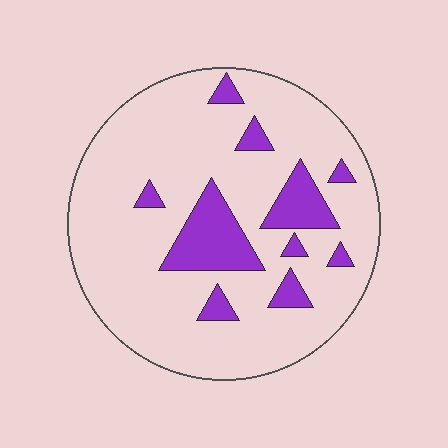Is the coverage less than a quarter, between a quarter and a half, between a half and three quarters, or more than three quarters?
Less than a quarter.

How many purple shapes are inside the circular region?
10.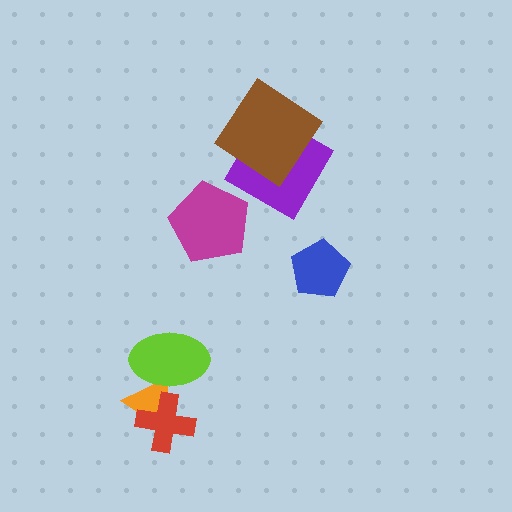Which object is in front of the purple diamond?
The brown diamond is in front of the purple diamond.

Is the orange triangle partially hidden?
Yes, it is partially covered by another shape.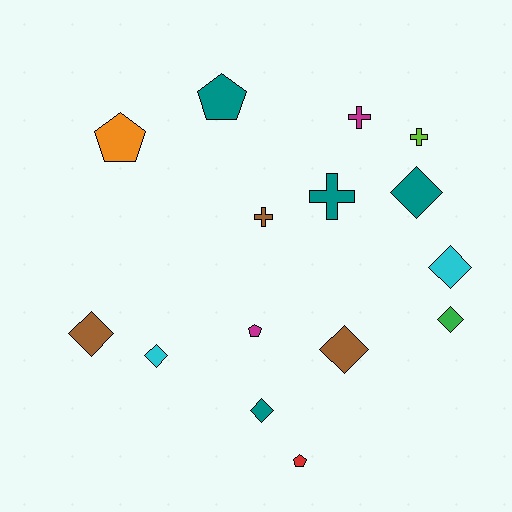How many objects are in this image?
There are 15 objects.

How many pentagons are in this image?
There are 4 pentagons.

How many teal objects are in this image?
There are 4 teal objects.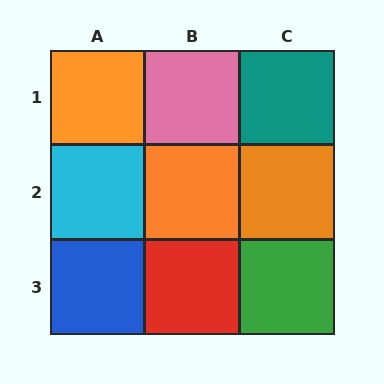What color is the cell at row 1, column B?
Pink.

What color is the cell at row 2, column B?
Orange.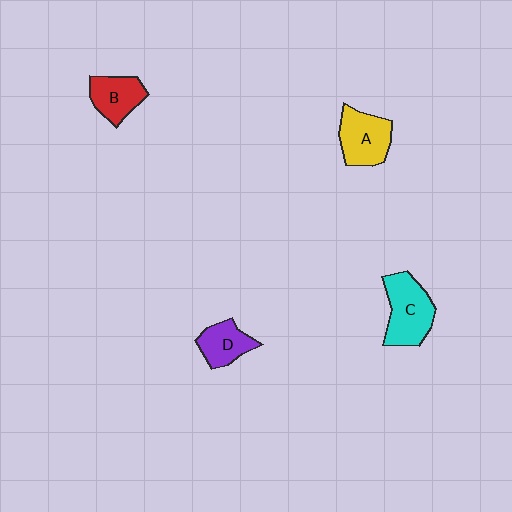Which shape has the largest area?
Shape C (cyan).